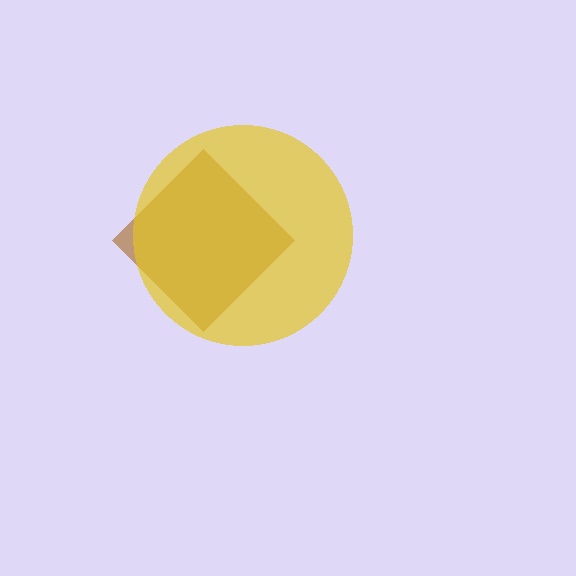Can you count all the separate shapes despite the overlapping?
Yes, there are 2 separate shapes.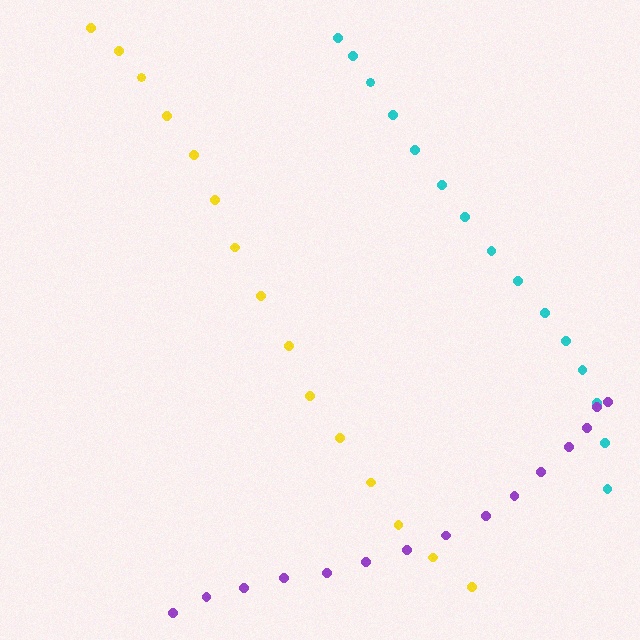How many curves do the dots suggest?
There are 3 distinct paths.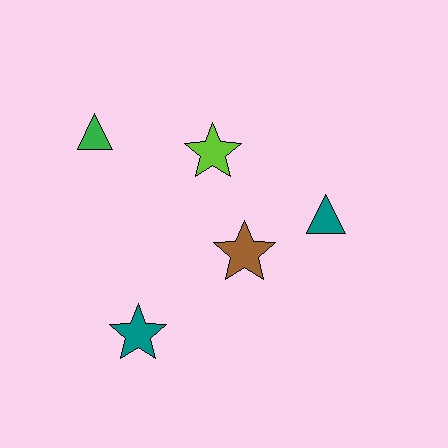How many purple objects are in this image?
There are no purple objects.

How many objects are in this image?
There are 5 objects.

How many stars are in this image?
There are 3 stars.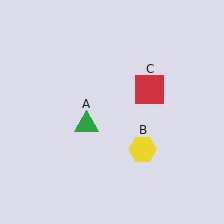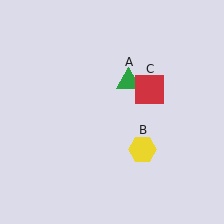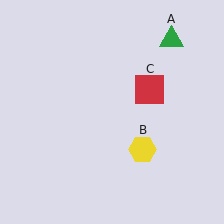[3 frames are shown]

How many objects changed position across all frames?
1 object changed position: green triangle (object A).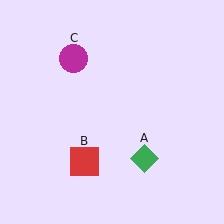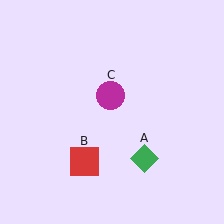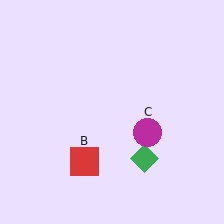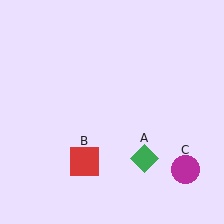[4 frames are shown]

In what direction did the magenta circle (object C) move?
The magenta circle (object C) moved down and to the right.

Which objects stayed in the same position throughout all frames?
Green diamond (object A) and red square (object B) remained stationary.